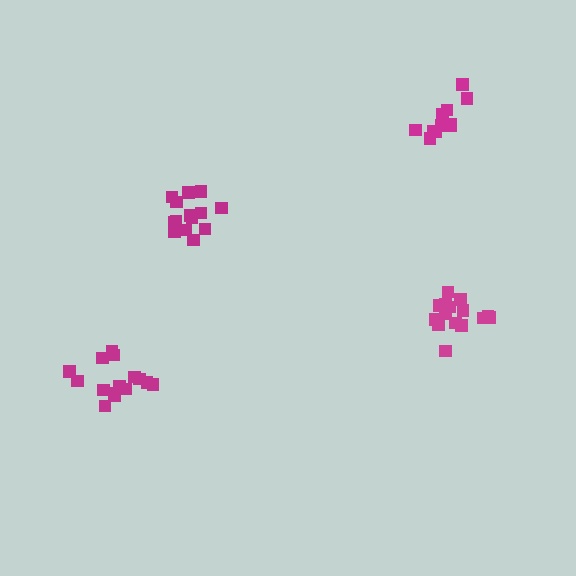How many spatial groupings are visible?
There are 4 spatial groupings.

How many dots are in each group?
Group 1: 14 dots, Group 2: 16 dots, Group 3: 15 dots, Group 4: 11 dots (56 total).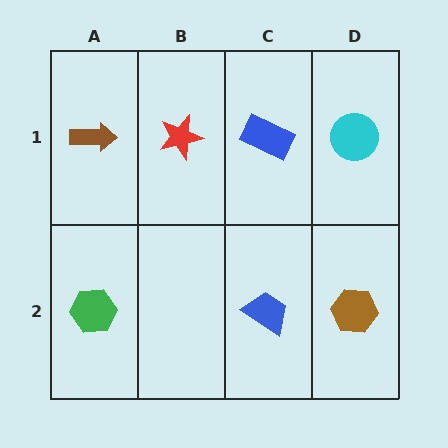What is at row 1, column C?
A blue rectangle.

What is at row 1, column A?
A brown arrow.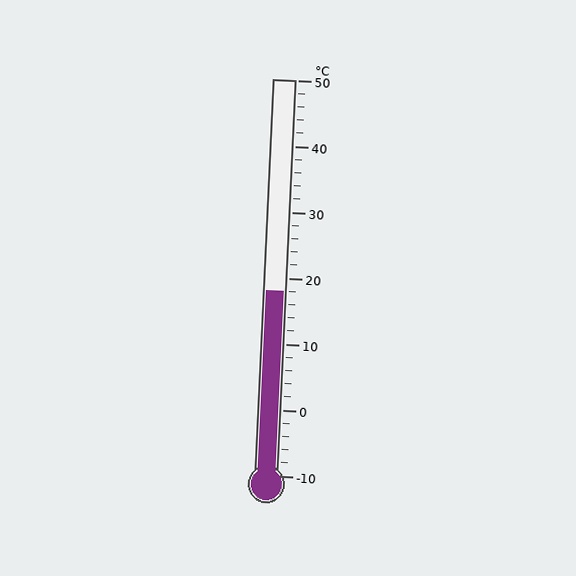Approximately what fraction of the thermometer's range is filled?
The thermometer is filled to approximately 45% of its range.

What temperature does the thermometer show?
The thermometer shows approximately 18°C.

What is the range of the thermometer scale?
The thermometer scale ranges from -10°C to 50°C.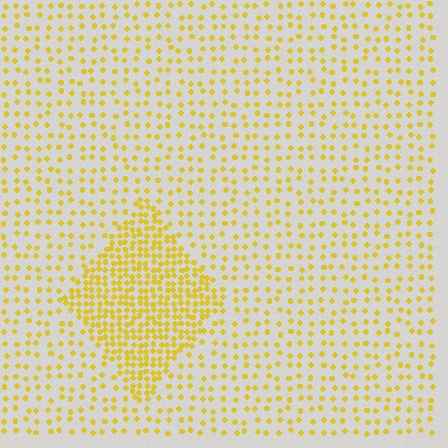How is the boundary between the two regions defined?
The boundary is defined by a change in element density (approximately 2.6x ratio). All elements are the same color, size, and shape.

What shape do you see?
I see a diamond.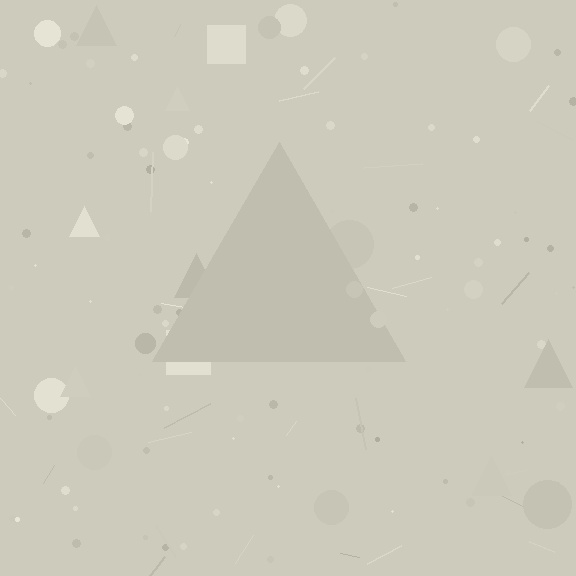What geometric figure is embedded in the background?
A triangle is embedded in the background.